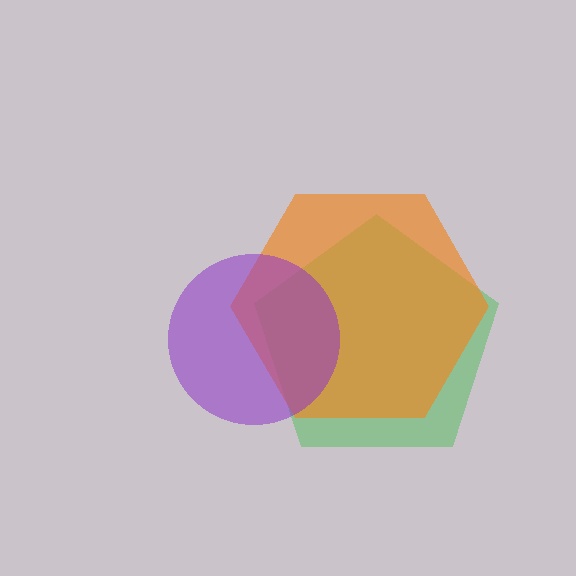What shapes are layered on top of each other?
The layered shapes are: a green pentagon, an orange hexagon, a purple circle.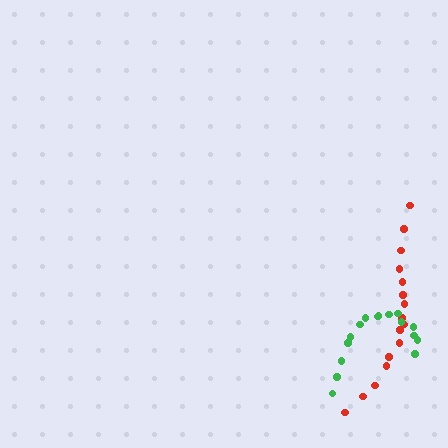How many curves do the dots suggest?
There are 2 distinct paths.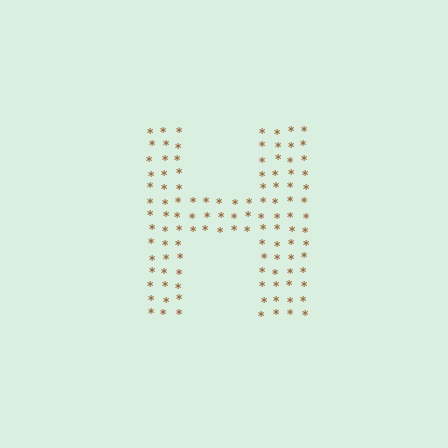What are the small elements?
The small elements are asterisks.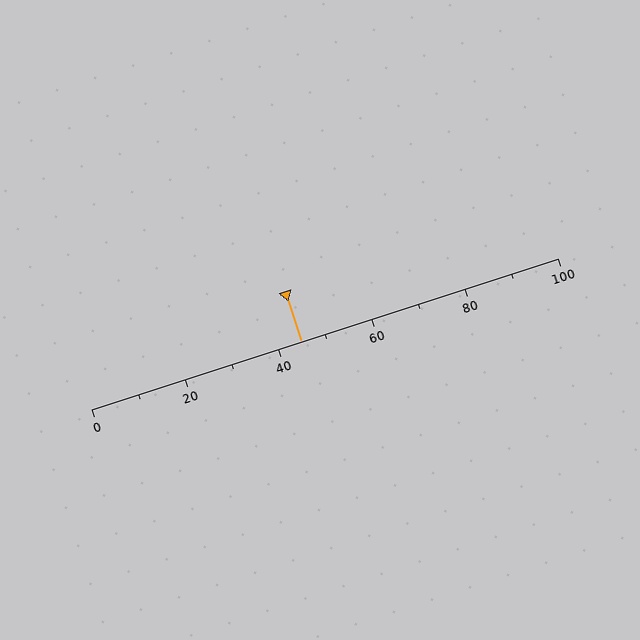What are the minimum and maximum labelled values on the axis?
The axis runs from 0 to 100.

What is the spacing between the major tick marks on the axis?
The major ticks are spaced 20 apart.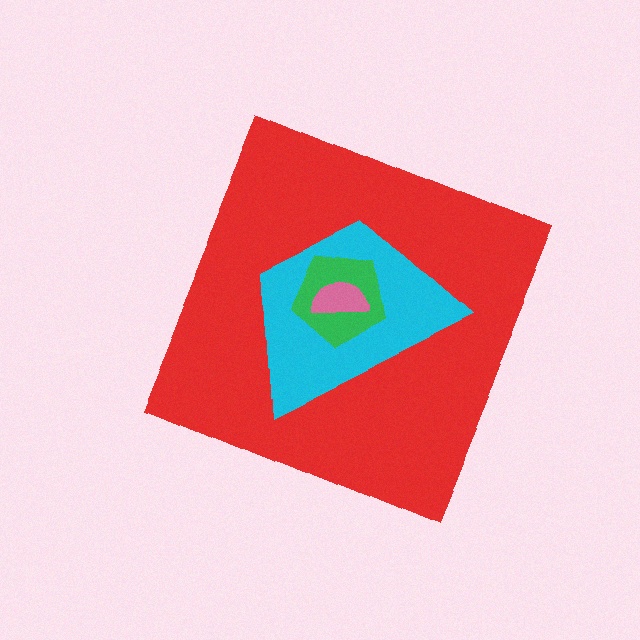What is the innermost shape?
The pink semicircle.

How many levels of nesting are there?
4.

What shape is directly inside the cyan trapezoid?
The green pentagon.